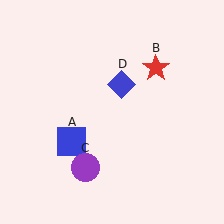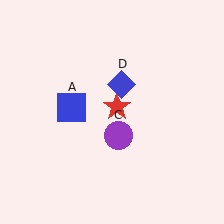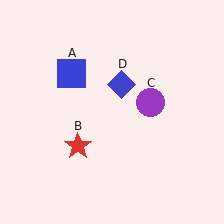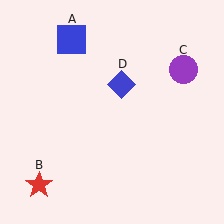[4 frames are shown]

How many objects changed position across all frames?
3 objects changed position: blue square (object A), red star (object B), purple circle (object C).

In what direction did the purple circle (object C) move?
The purple circle (object C) moved up and to the right.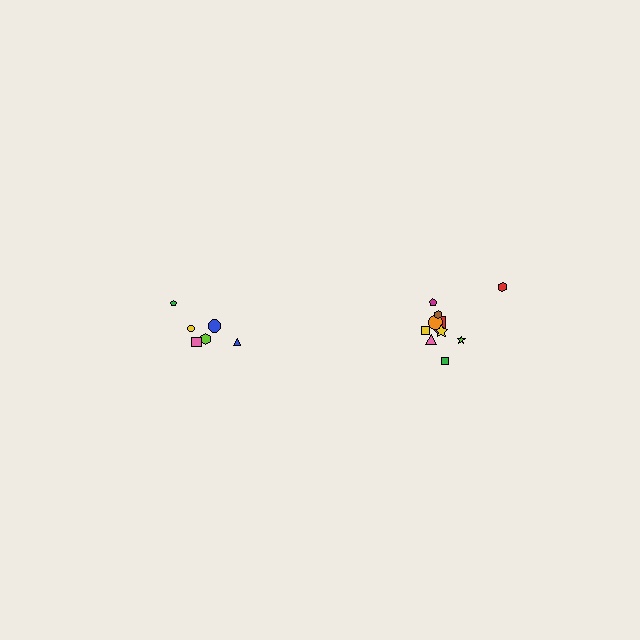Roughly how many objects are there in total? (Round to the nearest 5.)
Roughly 20 objects in total.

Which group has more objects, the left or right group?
The right group.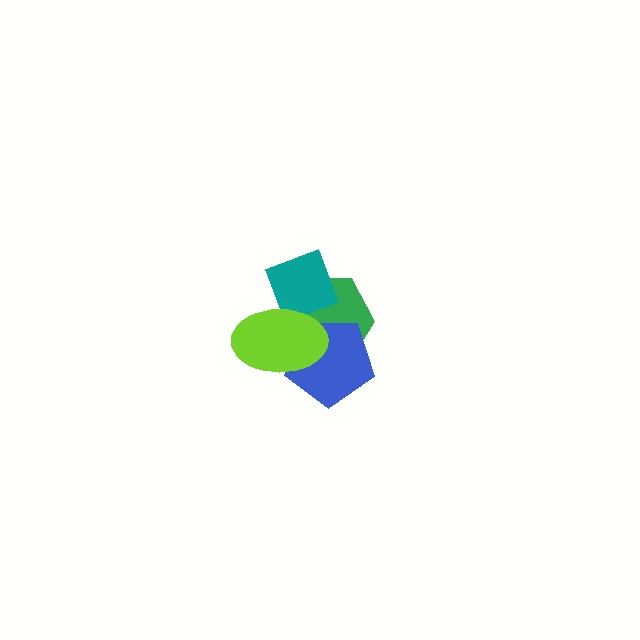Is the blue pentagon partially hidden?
Yes, it is partially covered by another shape.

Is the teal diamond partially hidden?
Yes, it is partially covered by another shape.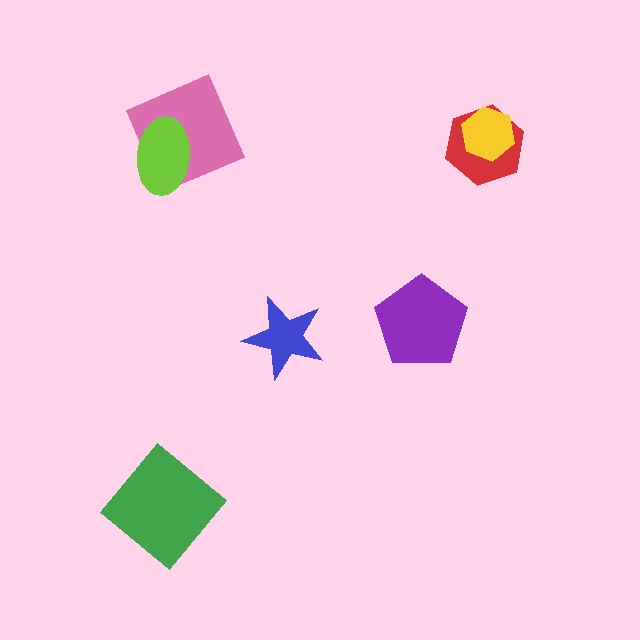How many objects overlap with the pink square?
1 object overlaps with the pink square.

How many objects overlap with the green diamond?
0 objects overlap with the green diamond.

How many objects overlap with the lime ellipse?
1 object overlaps with the lime ellipse.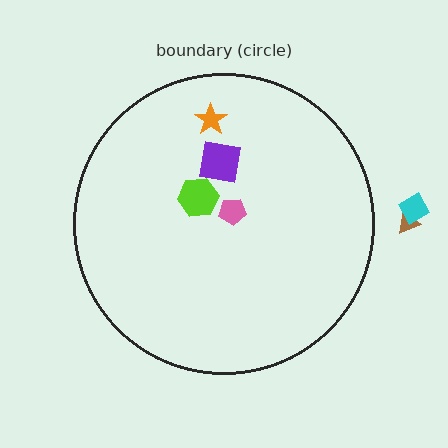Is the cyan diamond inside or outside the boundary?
Outside.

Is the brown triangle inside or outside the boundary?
Outside.